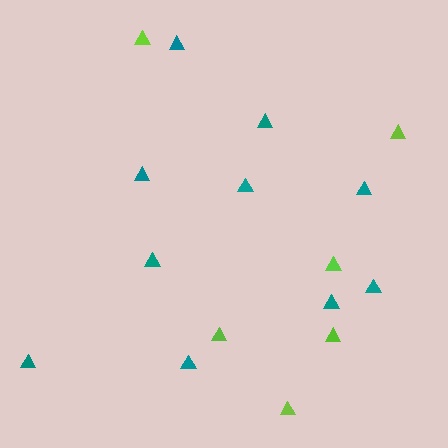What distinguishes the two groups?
There are 2 groups: one group of lime triangles (6) and one group of teal triangles (10).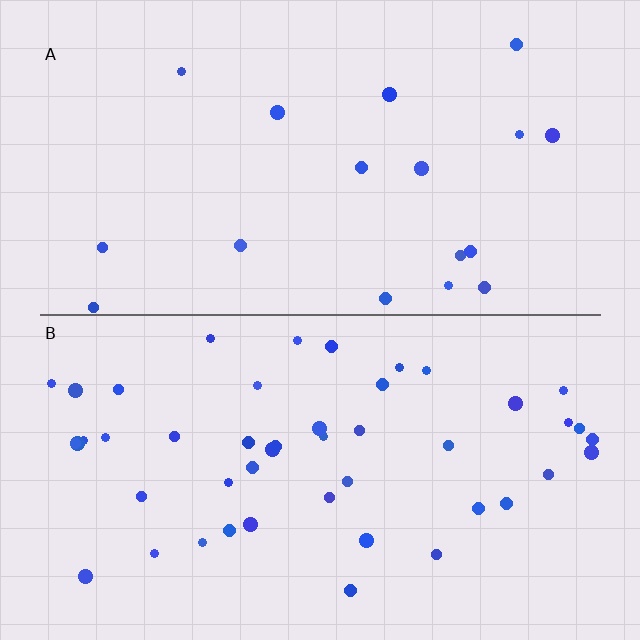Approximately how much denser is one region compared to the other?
Approximately 2.6× — region B over region A.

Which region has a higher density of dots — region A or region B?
B (the bottom).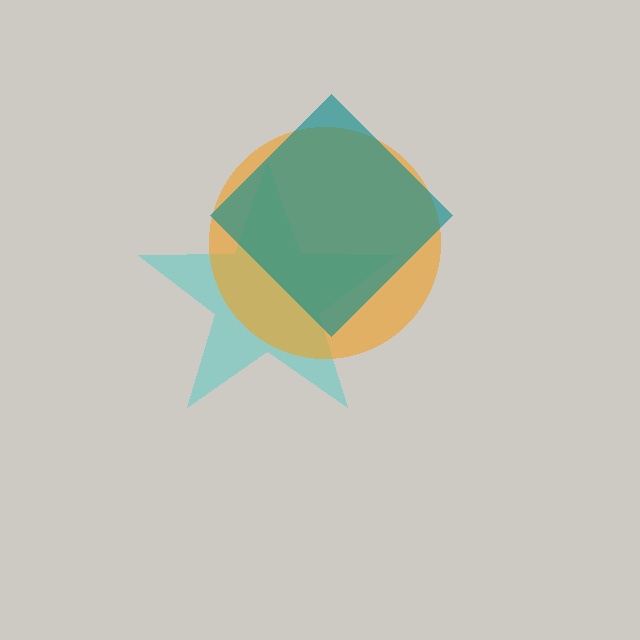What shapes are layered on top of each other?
The layered shapes are: a cyan star, an orange circle, a teal diamond.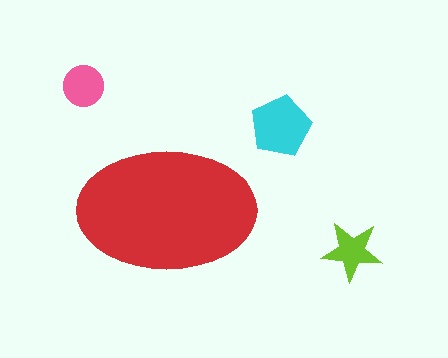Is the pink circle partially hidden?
No, the pink circle is fully visible.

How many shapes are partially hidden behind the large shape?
0 shapes are partially hidden.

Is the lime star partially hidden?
No, the lime star is fully visible.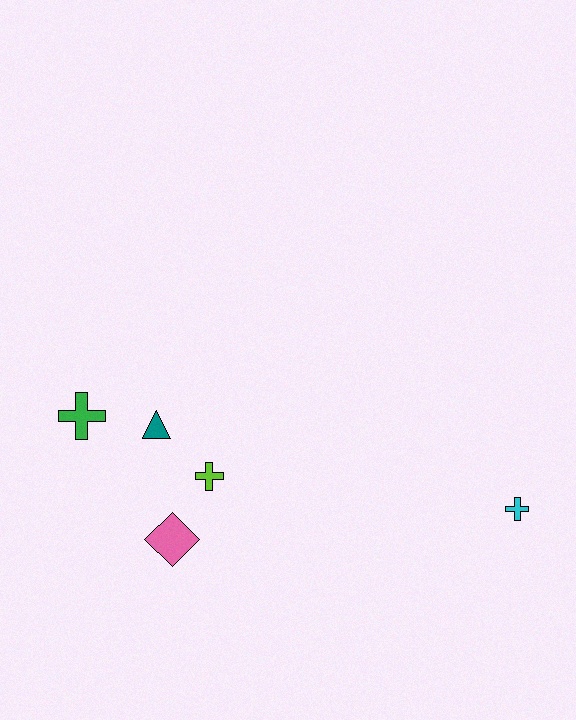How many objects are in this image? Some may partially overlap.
There are 5 objects.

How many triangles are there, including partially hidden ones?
There is 1 triangle.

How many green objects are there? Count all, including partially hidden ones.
There is 1 green object.